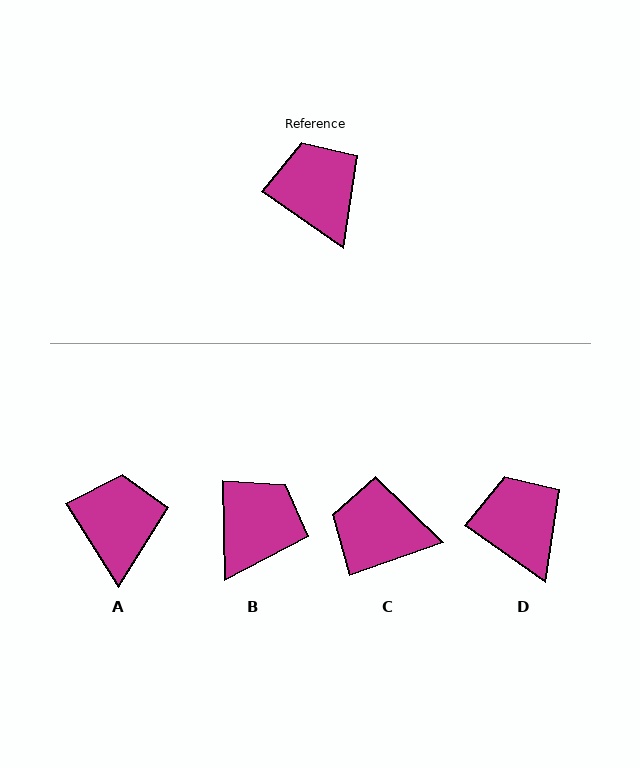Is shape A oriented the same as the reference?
No, it is off by about 23 degrees.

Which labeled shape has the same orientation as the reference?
D.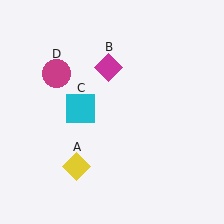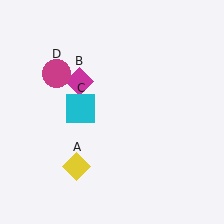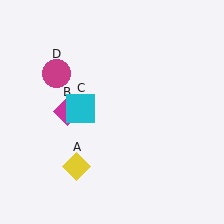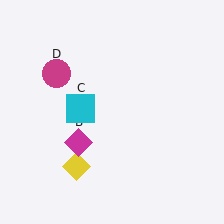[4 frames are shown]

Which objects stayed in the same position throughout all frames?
Yellow diamond (object A) and cyan square (object C) and magenta circle (object D) remained stationary.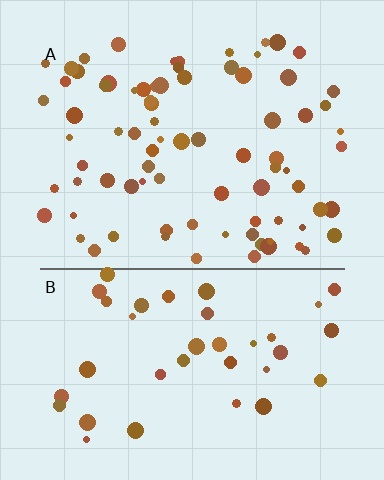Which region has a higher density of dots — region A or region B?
A (the top).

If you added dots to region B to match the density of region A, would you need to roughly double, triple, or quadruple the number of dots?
Approximately double.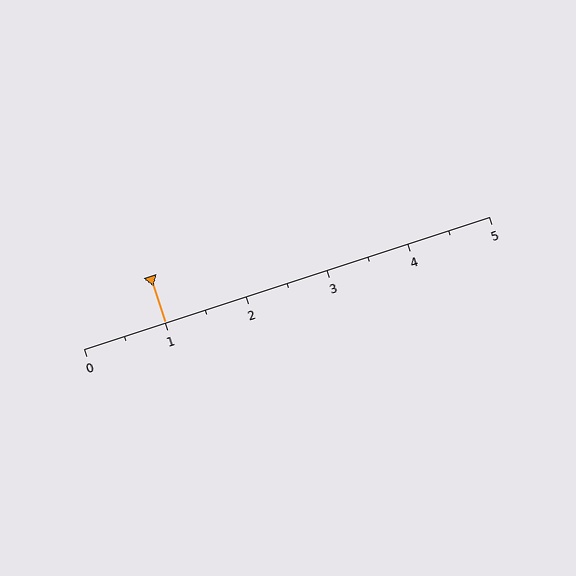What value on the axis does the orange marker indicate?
The marker indicates approximately 1.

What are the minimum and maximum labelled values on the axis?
The axis runs from 0 to 5.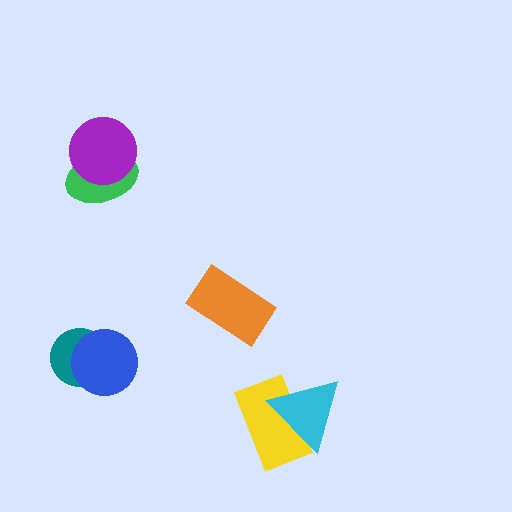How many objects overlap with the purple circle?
1 object overlaps with the purple circle.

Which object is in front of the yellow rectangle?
The cyan triangle is in front of the yellow rectangle.